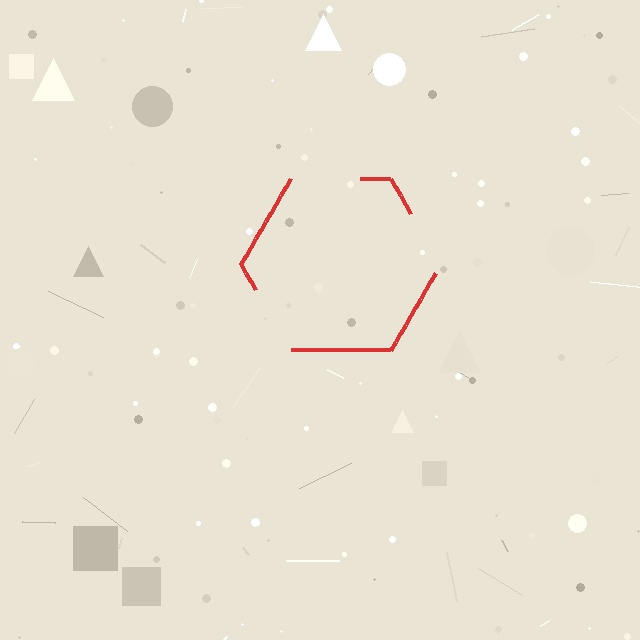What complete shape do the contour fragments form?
The contour fragments form a hexagon.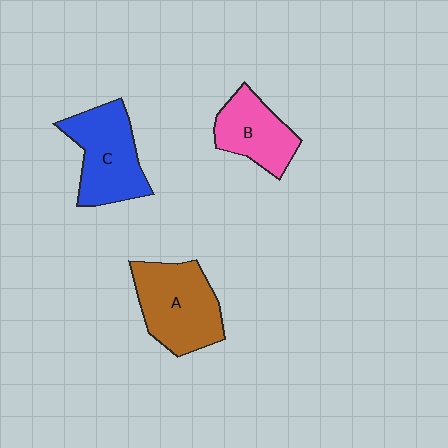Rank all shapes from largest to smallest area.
From largest to smallest: A (brown), C (blue), B (pink).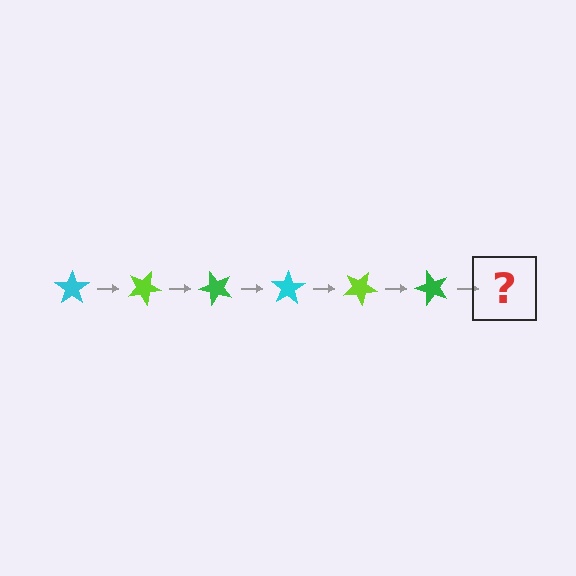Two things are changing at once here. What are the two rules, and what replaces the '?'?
The two rules are that it rotates 25 degrees each step and the color cycles through cyan, lime, and green. The '?' should be a cyan star, rotated 150 degrees from the start.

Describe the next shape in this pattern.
It should be a cyan star, rotated 150 degrees from the start.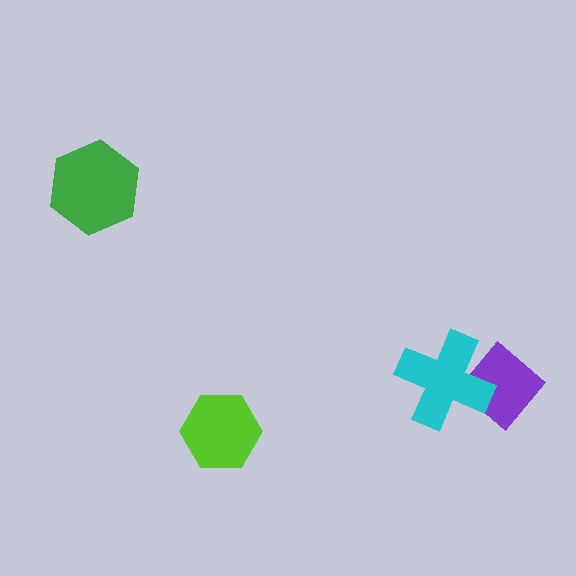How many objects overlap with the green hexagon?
0 objects overlap with the green hexagon.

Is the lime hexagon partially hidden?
No, no other shape covers it.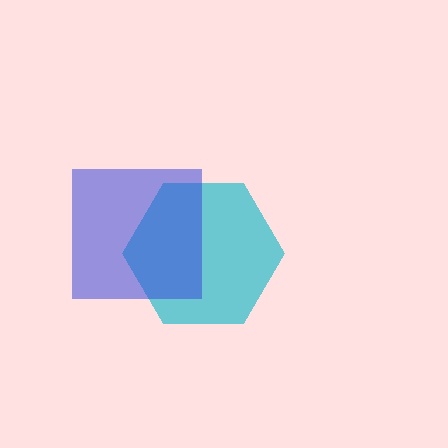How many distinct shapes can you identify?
There are 2 distinct shapes: a cyan hexagon, a blue square.